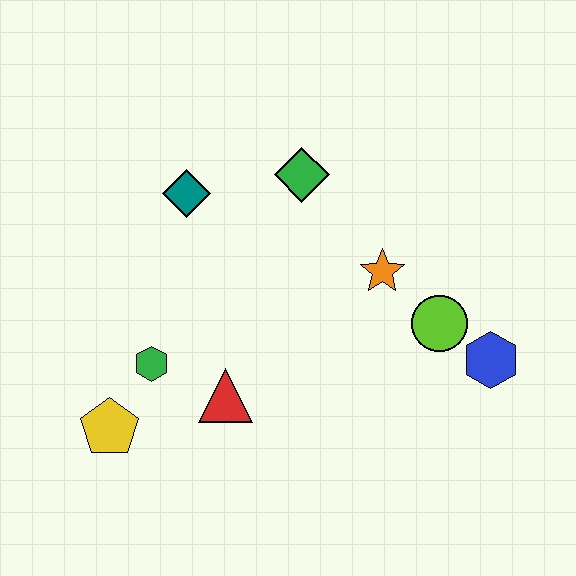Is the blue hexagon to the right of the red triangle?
Yes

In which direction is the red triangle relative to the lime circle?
The red triangle is to the left of the lime circle.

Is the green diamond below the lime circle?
No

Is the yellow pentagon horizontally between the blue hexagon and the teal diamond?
No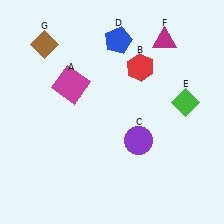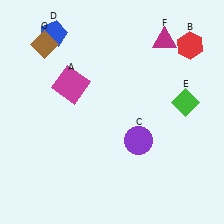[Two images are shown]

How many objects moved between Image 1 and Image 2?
2 objects moved between the two images.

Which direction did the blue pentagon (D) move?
The blue pentagon (D) moved left.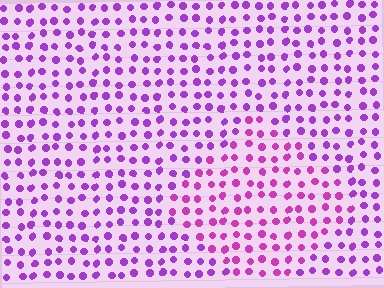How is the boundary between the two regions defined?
The boundary is defined purely by a slight shift in hue (about 26 degrees). Spacing, size, and orientation are identical on both sides.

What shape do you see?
I see a diamond.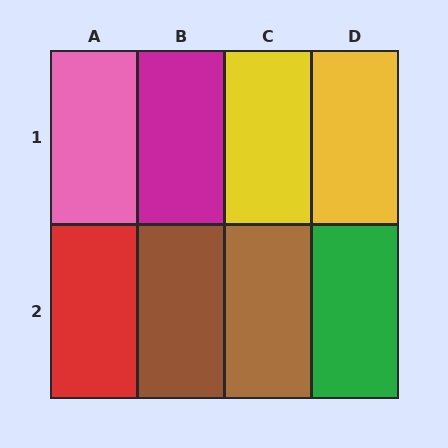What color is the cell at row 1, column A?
Pink.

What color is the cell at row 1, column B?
Magenta.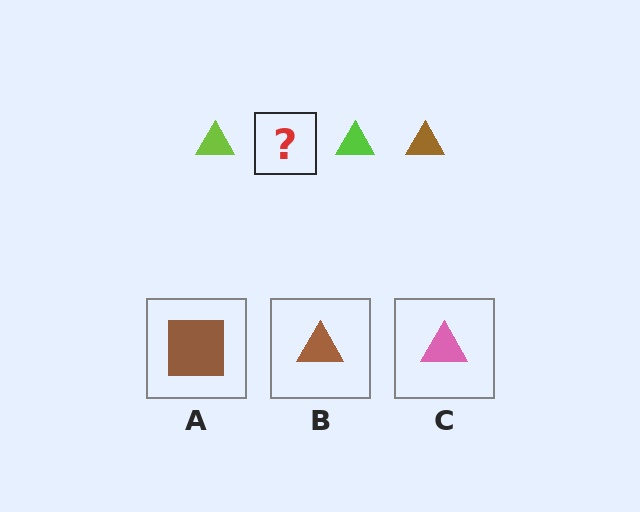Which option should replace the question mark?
Option B.